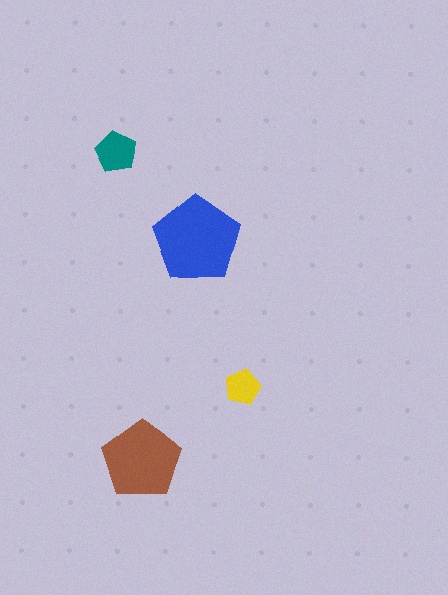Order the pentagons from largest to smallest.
the blue one, the brown one, the teal one, the yellow one.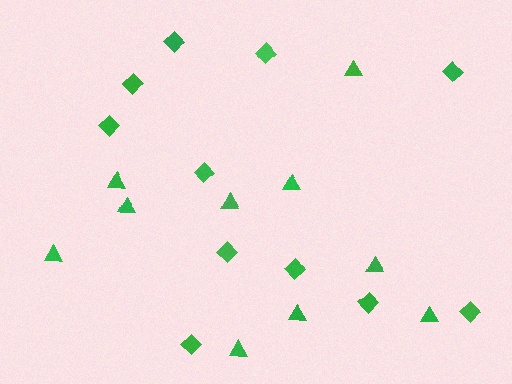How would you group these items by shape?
There are 2 groups: one group of triangles (10) and one group of diamonds (11).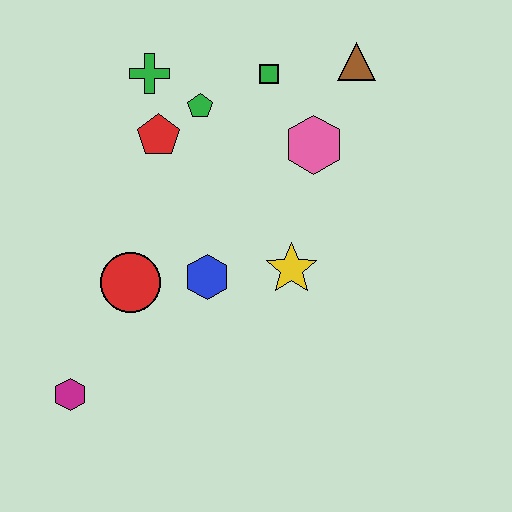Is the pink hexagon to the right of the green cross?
Yes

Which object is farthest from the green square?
The magenta hexagon is farthest from the green square.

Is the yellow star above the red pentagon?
No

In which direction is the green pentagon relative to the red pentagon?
The green pentagon is to the right of the red pentagon.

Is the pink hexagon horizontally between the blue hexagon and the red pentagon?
No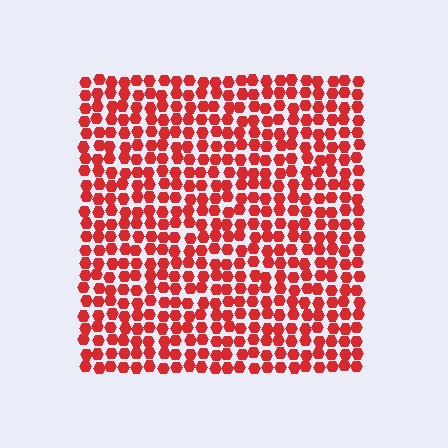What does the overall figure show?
The overall figure shows a square.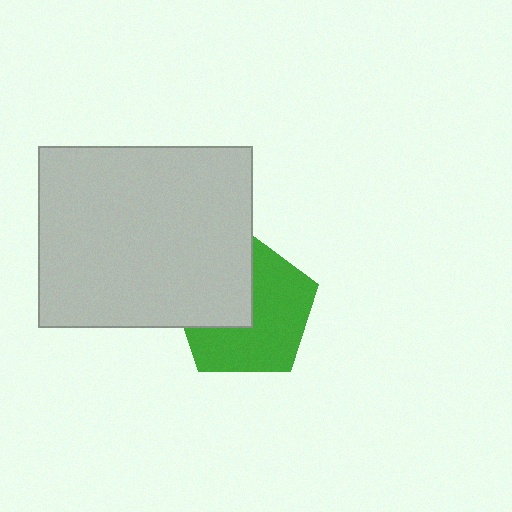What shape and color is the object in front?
The object in front is a light gray rectangle.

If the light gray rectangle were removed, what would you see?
You would see the complete green pentagon.